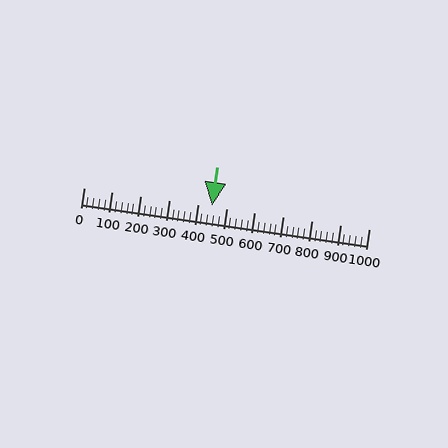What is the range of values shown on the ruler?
The ruler shows values from 0 to 1000.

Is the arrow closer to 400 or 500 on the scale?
The arrow is closer to 400.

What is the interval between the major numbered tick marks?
The major tick marks are spaced 100 units apart.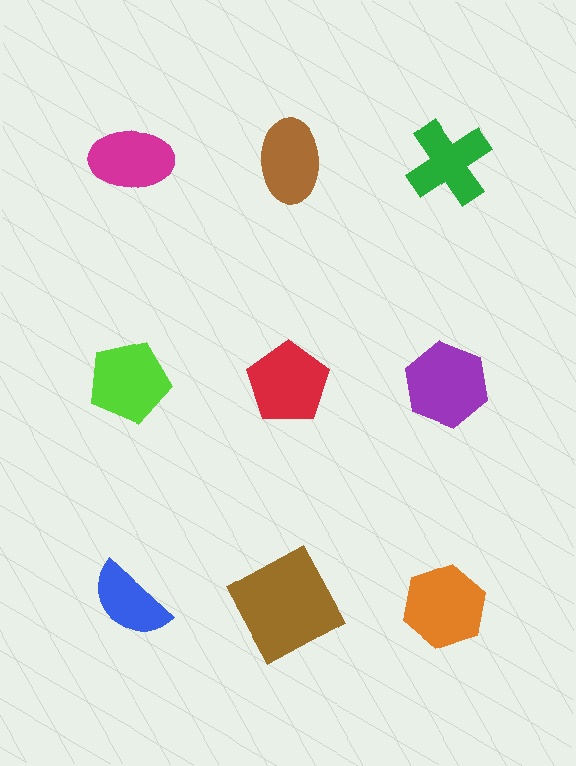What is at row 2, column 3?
A purple hexagon.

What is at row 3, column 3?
An orange hexagon.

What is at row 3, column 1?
A blue semicircle.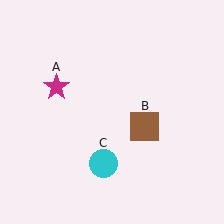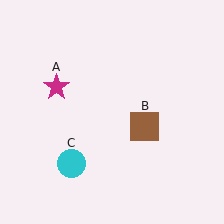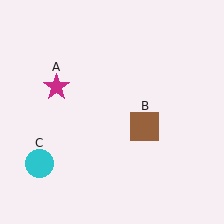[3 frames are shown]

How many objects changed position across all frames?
1 object changed position: cyan circle (object C).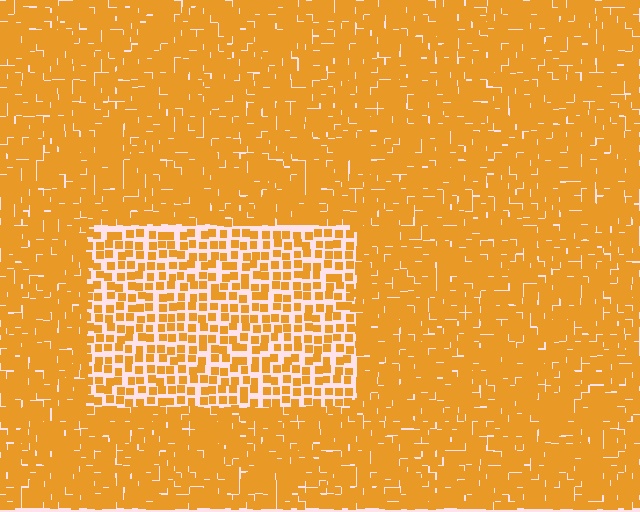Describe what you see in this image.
The image contains small orange elements arranged at two different densities. A rectangle-shaped region is visible where the elements are less densely packed than the surrounding area.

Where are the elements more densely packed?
The elements are more densely packed outside the rectangle boundary.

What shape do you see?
I see a rectangle.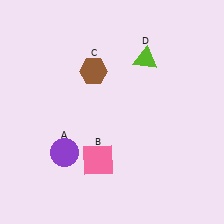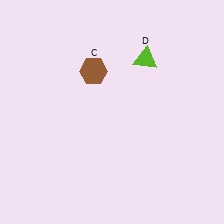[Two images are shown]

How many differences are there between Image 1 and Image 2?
There are 2 differences between the two images.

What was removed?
The pink square (B), the purple circle (A) were removed in Image 2.